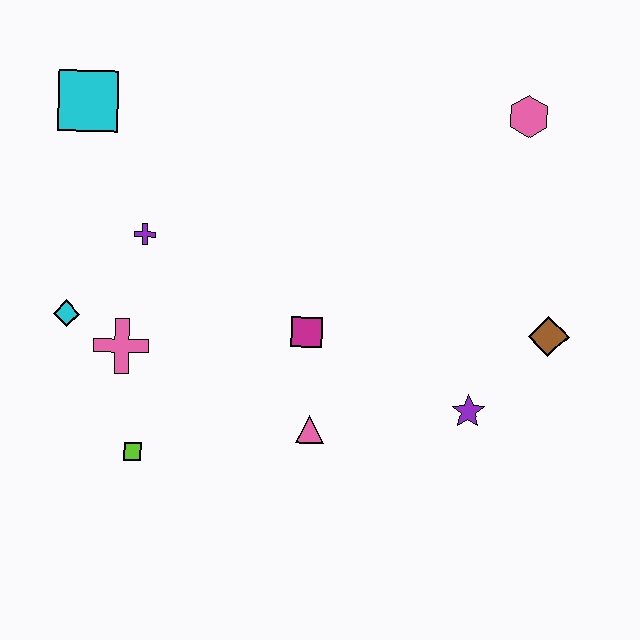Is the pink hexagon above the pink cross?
Yes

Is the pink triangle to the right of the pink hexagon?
No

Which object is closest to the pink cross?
The cyan diamond is closest to the pink cross.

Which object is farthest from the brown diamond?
The cyan square is farthest from the brown diamond.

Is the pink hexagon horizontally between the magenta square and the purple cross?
No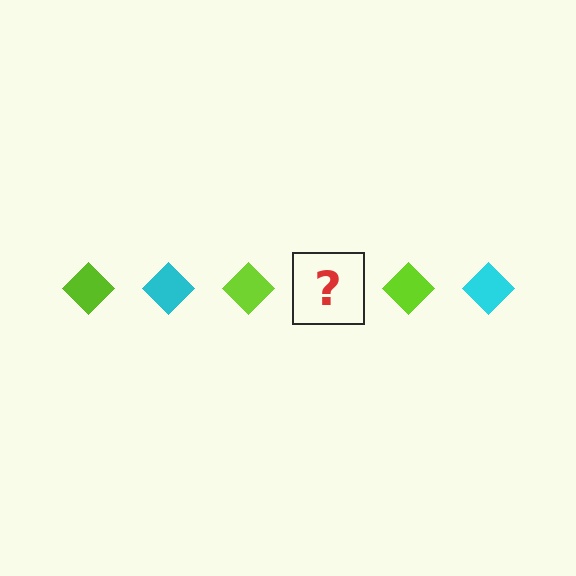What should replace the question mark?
The question mark should be replaced with a cyan diamond.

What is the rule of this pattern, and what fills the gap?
The rule is that the pattern cycles through lime, cyan diamonds. The gap should be filled with a cyan diamond.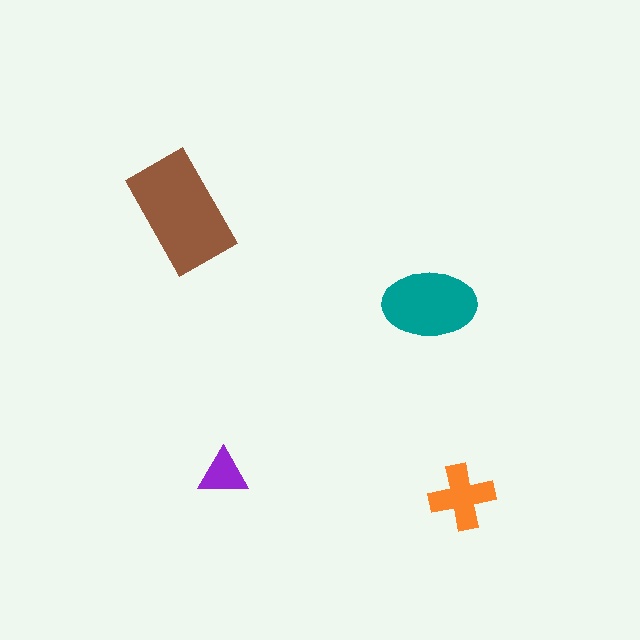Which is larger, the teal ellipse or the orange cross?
The teal ellipse.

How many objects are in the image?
There are 4 objects in the image.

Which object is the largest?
The brown rectangle.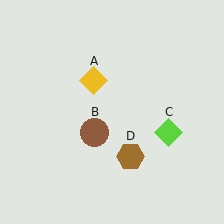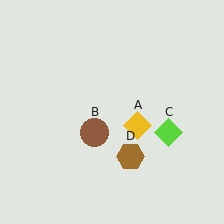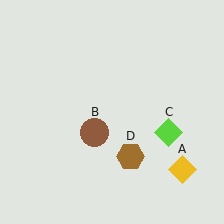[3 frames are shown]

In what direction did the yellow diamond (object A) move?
The yellow diamond (object A) moved down and to the right.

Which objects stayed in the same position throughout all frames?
Brown circle (object B) and lime diamond (object C) and brown hexagon (object D) remained stationary.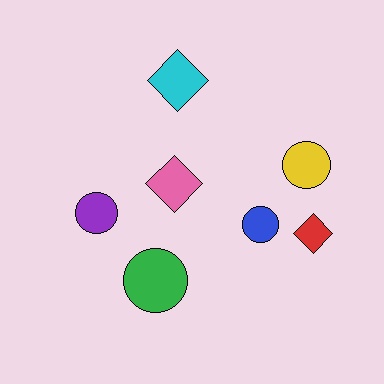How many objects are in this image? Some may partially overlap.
There are 7 objects.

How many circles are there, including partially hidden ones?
There are 4 circles.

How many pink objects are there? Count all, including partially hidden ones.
There is 1 pink object.